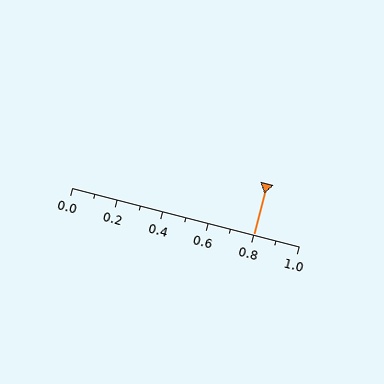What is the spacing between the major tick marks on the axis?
The major ticks are spaced 0.2 apart.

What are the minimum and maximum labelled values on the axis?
The axis runs from 0.0 to 1.0.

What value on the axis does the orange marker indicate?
The marker indicates approximately 0.8.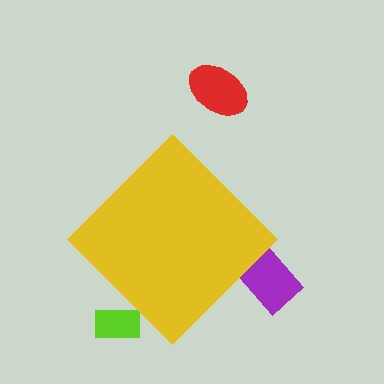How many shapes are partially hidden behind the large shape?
2 shapes are partially hidden.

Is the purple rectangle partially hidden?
Yes, the purple rectangle is partially hidden behind the yellow diamond.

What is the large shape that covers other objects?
A yellow diamond.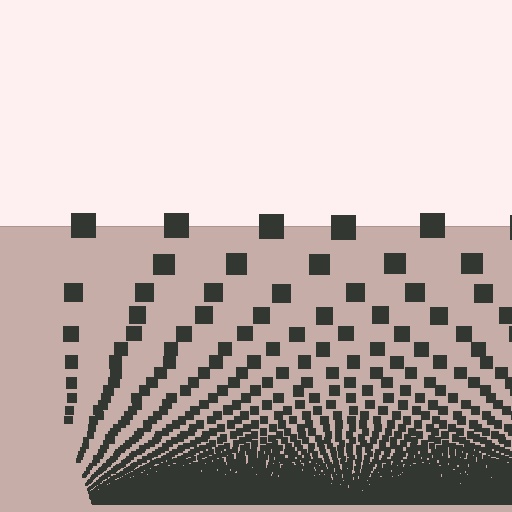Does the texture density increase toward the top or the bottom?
Density increases toward the bottom.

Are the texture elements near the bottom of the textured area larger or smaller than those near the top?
Smaller. The gradient is inverted — elements near the bottom are smaller and denser.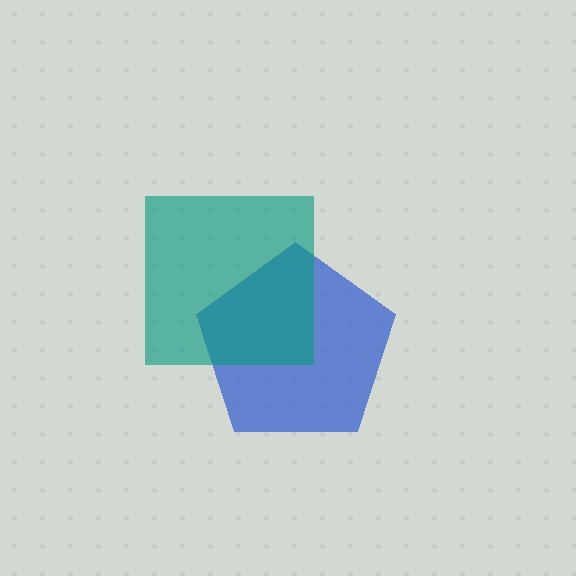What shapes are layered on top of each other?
The layered shapes are: a blue pentagon, a teal square.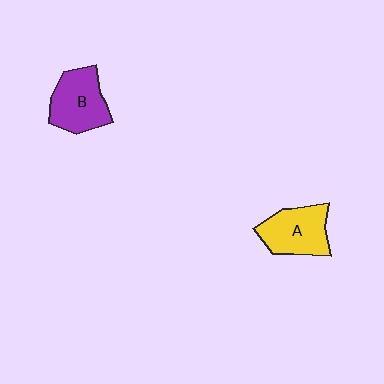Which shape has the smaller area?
Shape A (yellow).